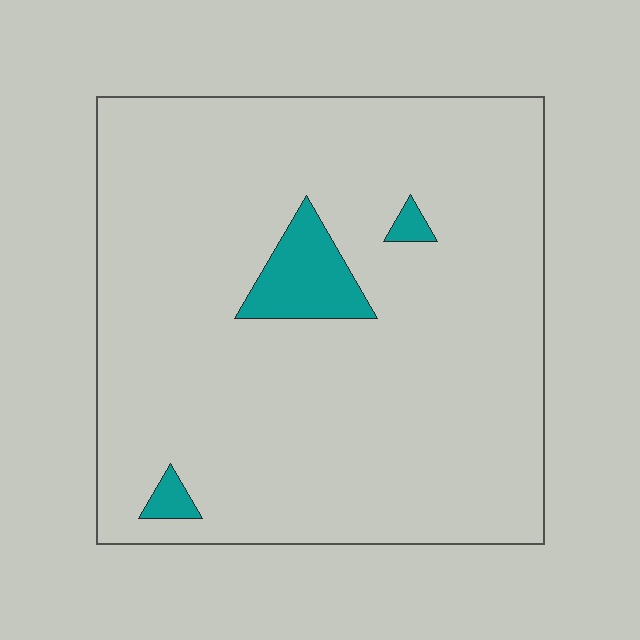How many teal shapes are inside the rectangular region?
3.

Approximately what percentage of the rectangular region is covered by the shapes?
Approximately 5%.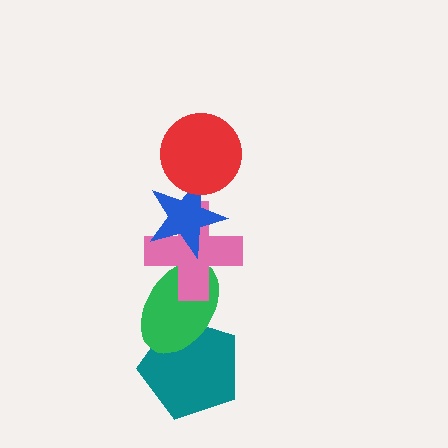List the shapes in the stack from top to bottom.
From top to bottom: the red circle, the blue star, the pink cross, the green ellipse, the teal pentagon.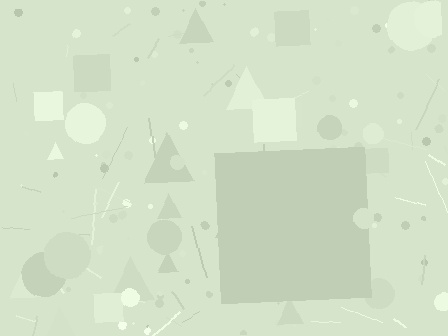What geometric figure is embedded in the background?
A square is embedded in the background.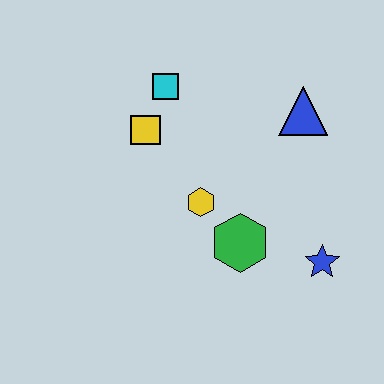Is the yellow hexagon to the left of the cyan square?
No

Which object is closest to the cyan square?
The yellow square is closest to the cyan square.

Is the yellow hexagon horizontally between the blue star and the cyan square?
Yes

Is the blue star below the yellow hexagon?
Yes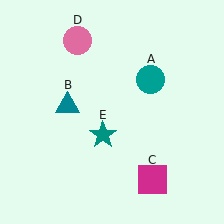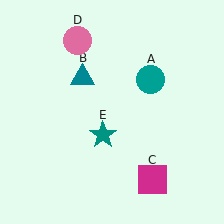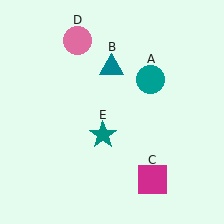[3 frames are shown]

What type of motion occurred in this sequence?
The teal triangle (object B) rotated clockwise around the center of the scene.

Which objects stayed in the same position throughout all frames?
Teal circle (object A) and magenta square (object C) and pink circle (object D) and teal star (object E) remained stationary.